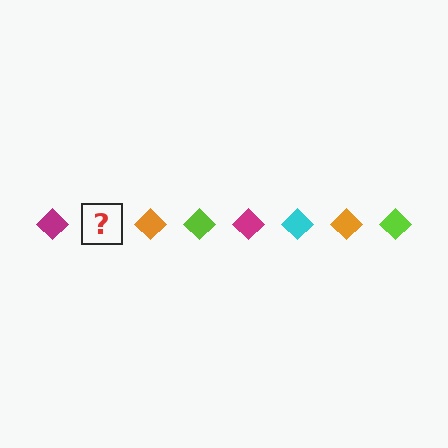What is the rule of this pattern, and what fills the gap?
The rule is that the pattern cycles through magenta, cyan, orange, lime diamonds. The gap should be filled with a cyan diamond.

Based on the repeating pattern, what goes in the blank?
The blank should be a cyan diamond.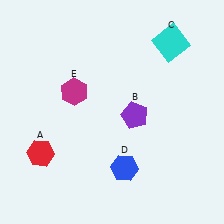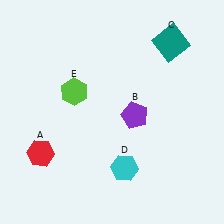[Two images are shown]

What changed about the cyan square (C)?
In Image 1, C is cyan. In Image 2, it changed to teal.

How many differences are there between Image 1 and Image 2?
There are 3 differences between the two images.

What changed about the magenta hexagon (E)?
In Image 1, E is magenta. In Image 2, it changed to lime.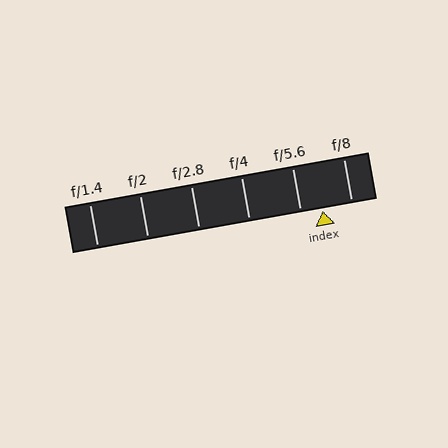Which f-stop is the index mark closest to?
The index mark is closest to f/5.6.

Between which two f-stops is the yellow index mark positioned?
The index mark is between f/5.6 and f/8.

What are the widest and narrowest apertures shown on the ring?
The widest aperture shown is f/1.4 and the narrowest is f/8.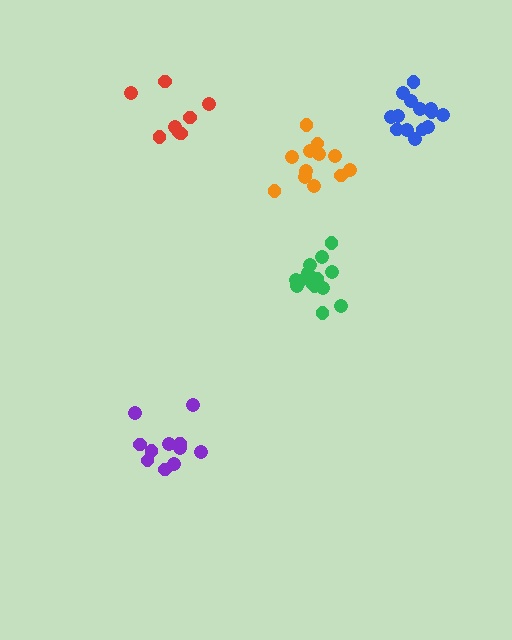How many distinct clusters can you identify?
There are 5 distinct clusters.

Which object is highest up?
The blue cluster is topmost.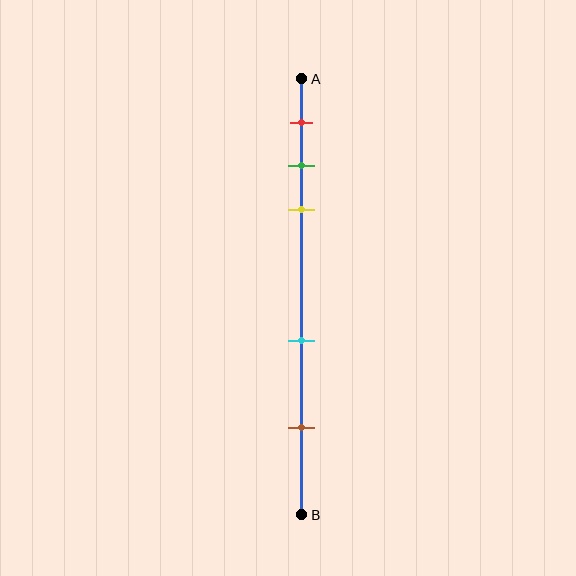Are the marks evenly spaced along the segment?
No, the marks are not evenly spaced.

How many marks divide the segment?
There are 5 marks dividing the segment.